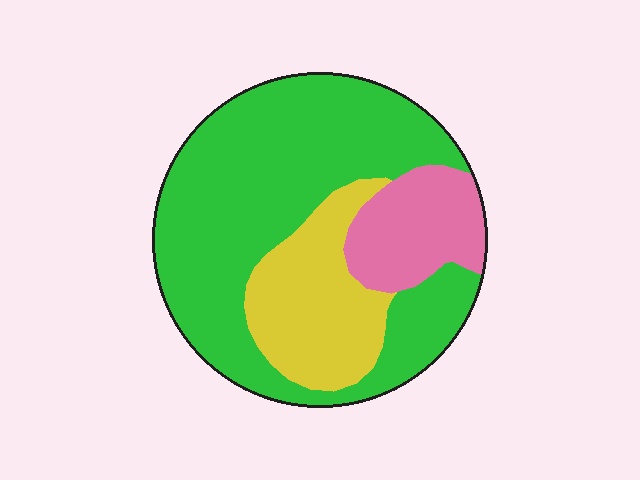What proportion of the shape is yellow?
Yellow takes up about one fifth (1/5) of the shape.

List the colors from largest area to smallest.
From largest to smallest: green, yellow, pink.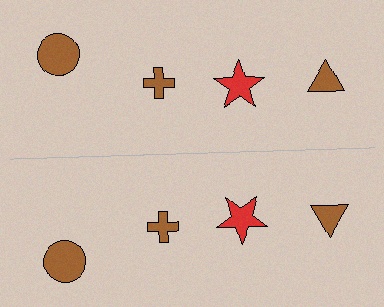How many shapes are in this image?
There are 8 shapes in this image.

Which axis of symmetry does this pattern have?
The pattern has a horizontal axis of symmetry running through the center of the image.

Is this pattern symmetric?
Yes, this pattern has bilateral (reflection) symmetry.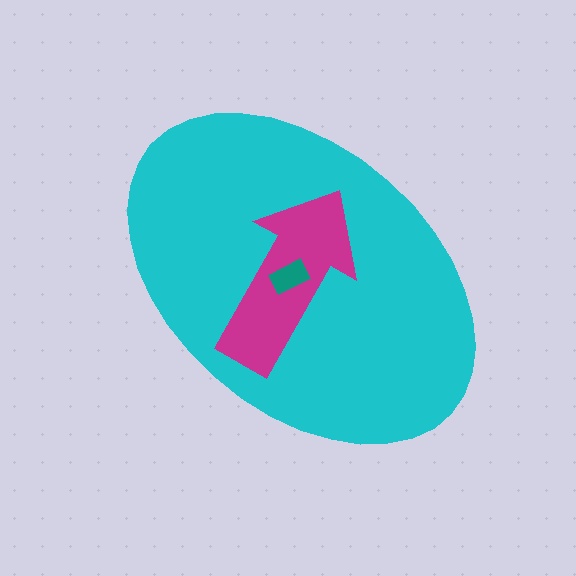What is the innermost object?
The teal rectangle.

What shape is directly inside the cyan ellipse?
The magenta arrow.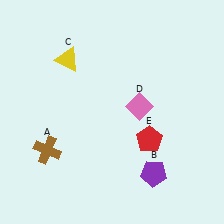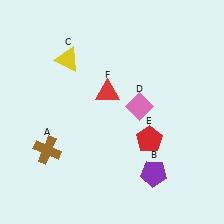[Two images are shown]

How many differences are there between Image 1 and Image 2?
There is 1 difference between the two images.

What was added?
A red triangle (F) was added in Image 2.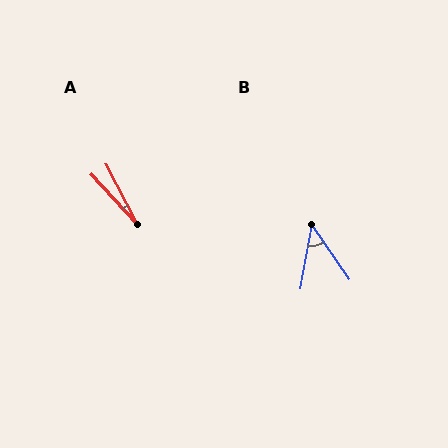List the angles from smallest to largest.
A (15°), B (45°).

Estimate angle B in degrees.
Approximately 45 degrees.